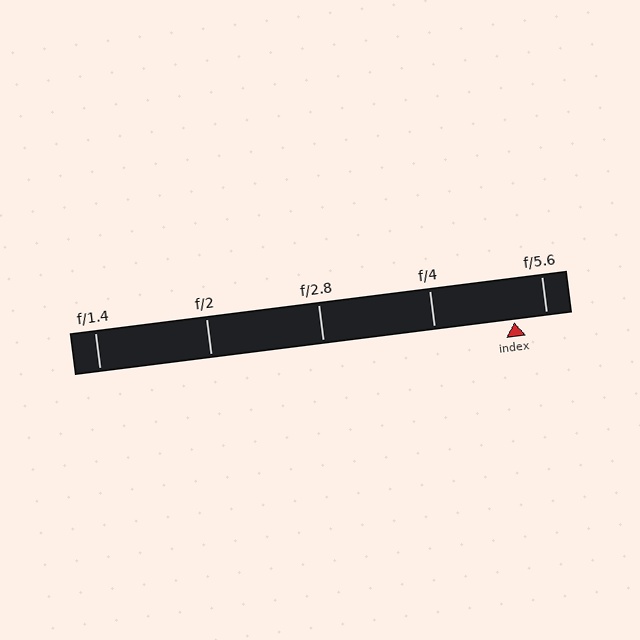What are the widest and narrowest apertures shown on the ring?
The widest aperture shown is f/1.4 and the narrowest is f/5.6.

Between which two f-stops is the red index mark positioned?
The index mark is between f/4 and f/5.6.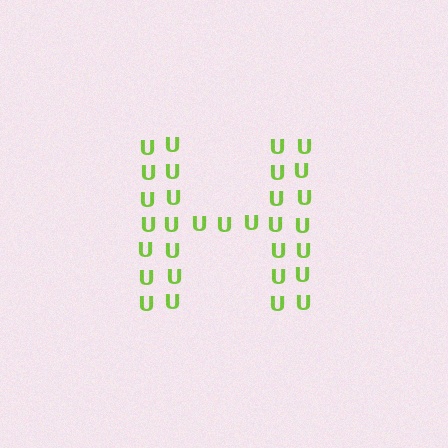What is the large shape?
The large shape is the letter H.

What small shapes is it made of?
It is made of small letter U's.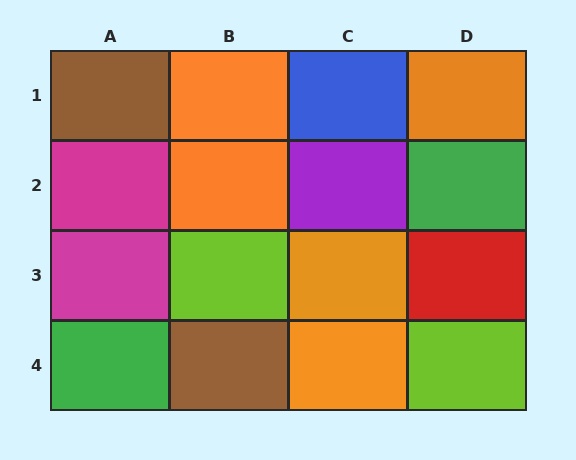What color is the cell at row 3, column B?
Lime.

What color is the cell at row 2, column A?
Magenta.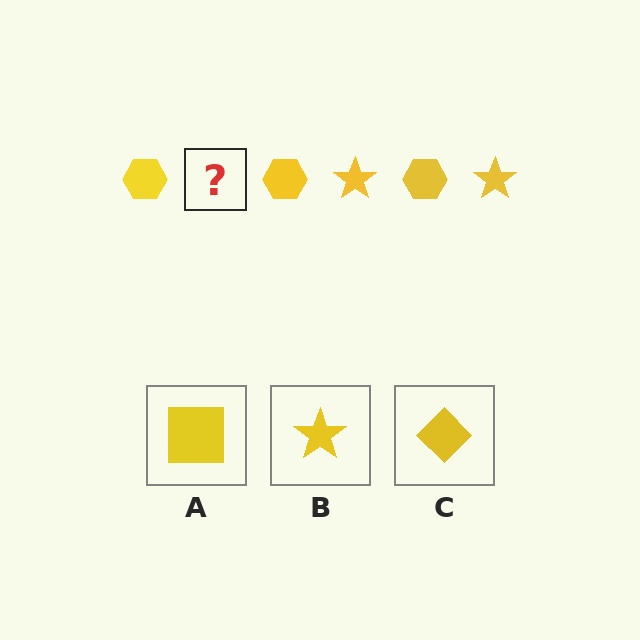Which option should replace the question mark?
Option B.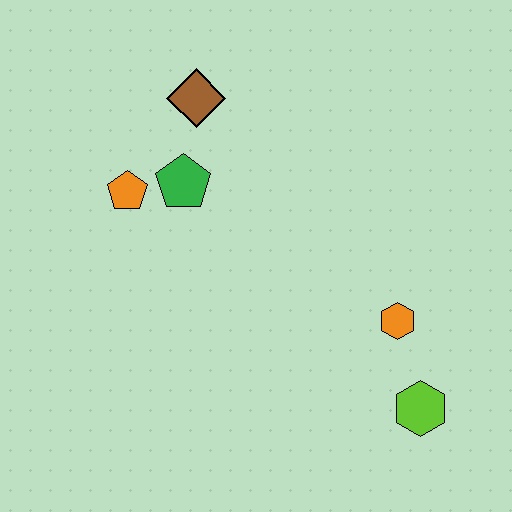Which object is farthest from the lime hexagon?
The brown diamond is farthest from the lime hexagon.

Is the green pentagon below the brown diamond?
Yes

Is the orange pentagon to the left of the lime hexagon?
Yes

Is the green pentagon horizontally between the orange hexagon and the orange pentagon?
Yes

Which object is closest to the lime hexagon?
The orange hexagon is closest to the lime hexagon.